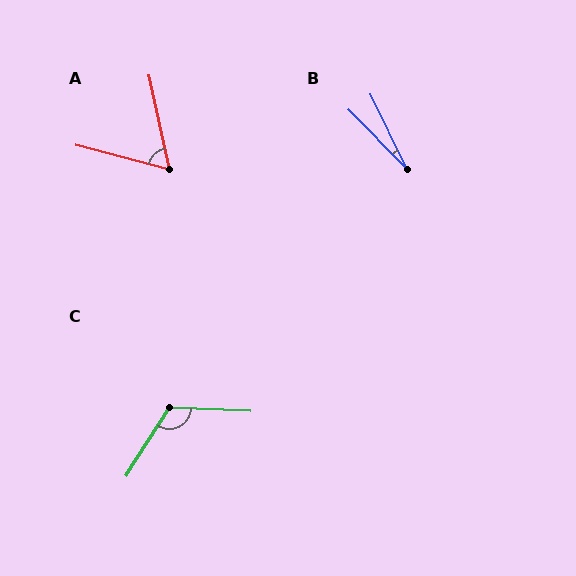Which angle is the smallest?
B, at approximately 18 degrees.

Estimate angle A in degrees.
Approximately 63 degrees.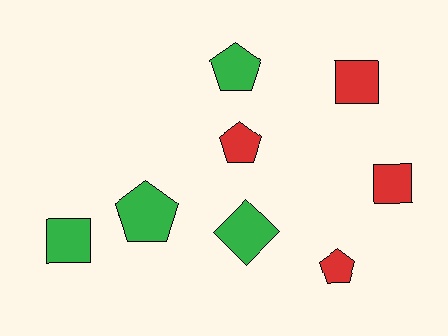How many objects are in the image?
There are 8 objects.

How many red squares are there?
There are 2 red squares.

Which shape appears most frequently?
Pentagon, with 4 objects.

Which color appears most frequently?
Red, with 4 objects.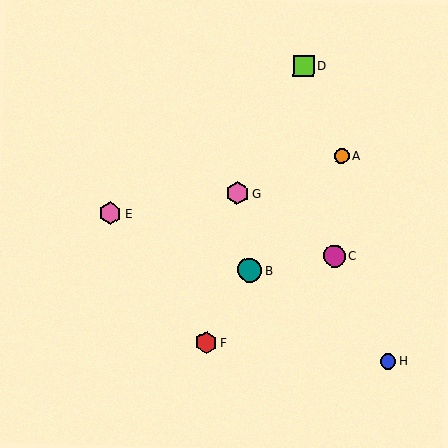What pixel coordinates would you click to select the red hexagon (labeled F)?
Click at (206, 342) to select the red hexagon F.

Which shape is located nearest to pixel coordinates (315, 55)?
The lime square (labeled D) at (304, 66) is nearest to that location.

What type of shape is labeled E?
Shape E is a pink hexagon.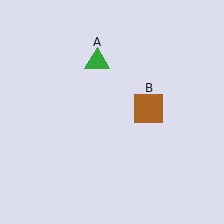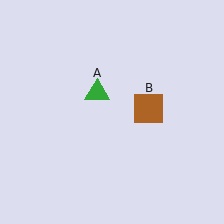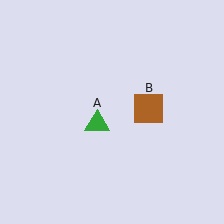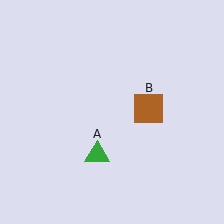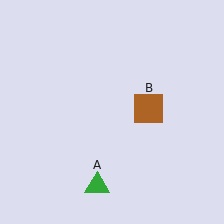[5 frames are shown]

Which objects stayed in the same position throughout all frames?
Brown square (object B) remained stationary.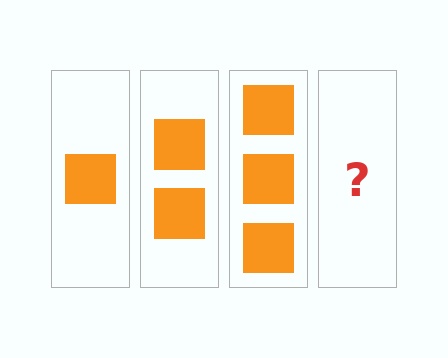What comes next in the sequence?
The next element should be 4 squares.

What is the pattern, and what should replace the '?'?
The pattern is that each step adds one more square. The '?' should be 4 squares.